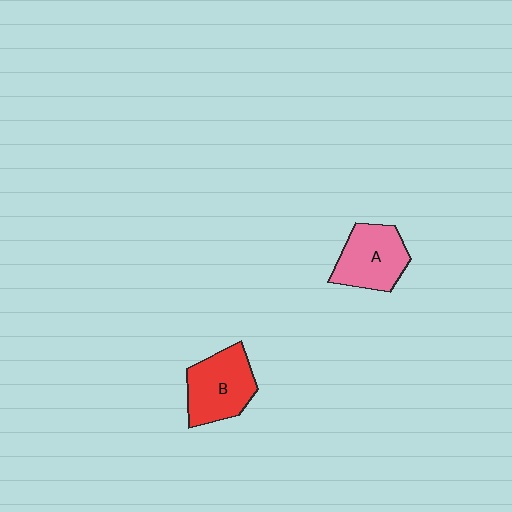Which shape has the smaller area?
Shape A (pink).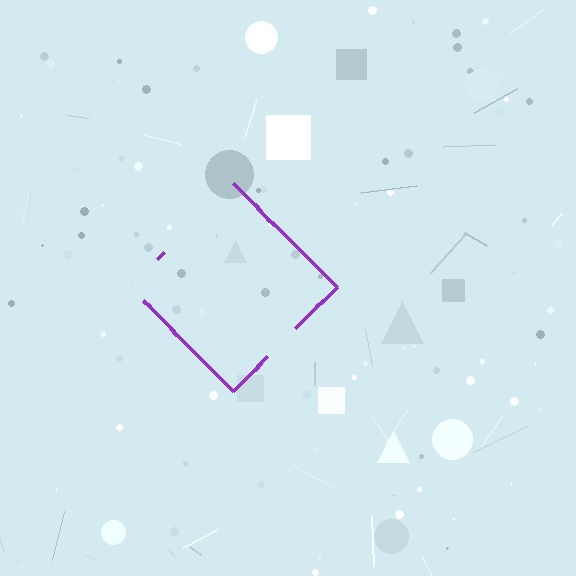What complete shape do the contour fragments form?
The contour fragments form a diamond.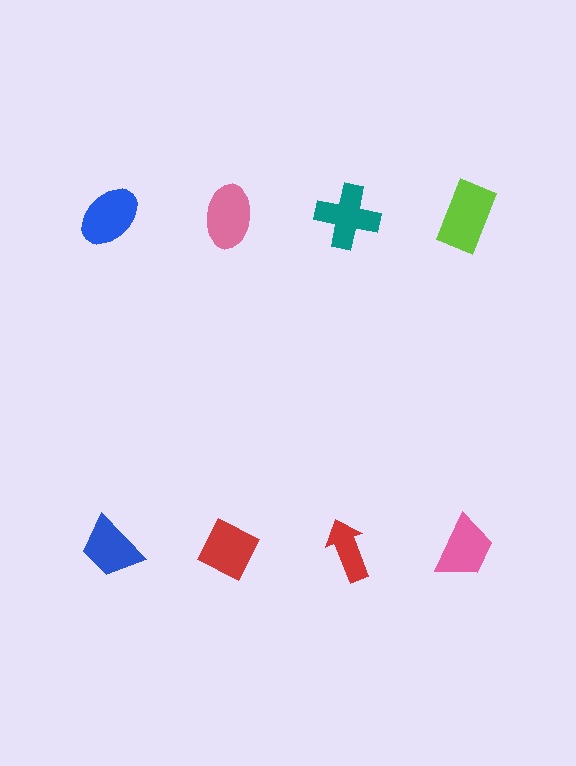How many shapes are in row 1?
4 shapes.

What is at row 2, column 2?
A red diamond.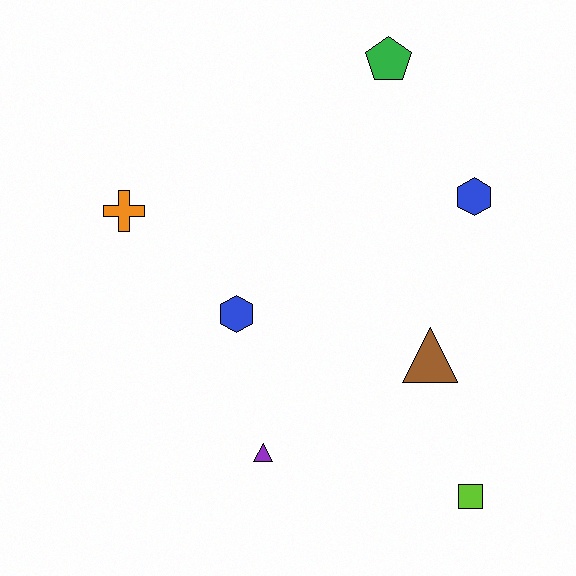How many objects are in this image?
There are 7 objects.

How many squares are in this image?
There is 1 square.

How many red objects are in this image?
There are no red objects.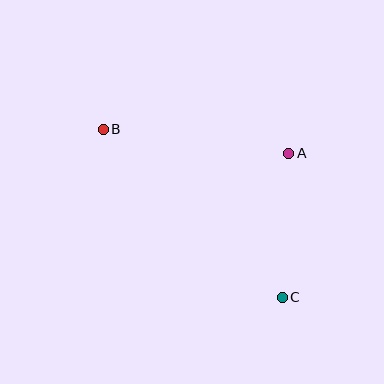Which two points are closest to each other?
Points A and C are closest to each other.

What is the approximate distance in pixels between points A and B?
The distance between A and B is approximately 187 pixels.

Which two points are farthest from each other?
Points B and C are farthest from each other.